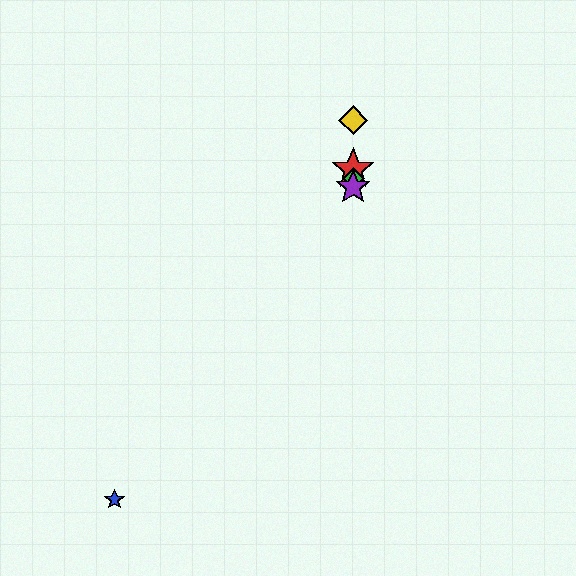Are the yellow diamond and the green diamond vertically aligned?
Yes, both are at x≈353.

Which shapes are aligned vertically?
The red star, the green diamond, the yellow diamond, the purple star are aligned vertically.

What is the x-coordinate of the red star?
The red star is at x≈353.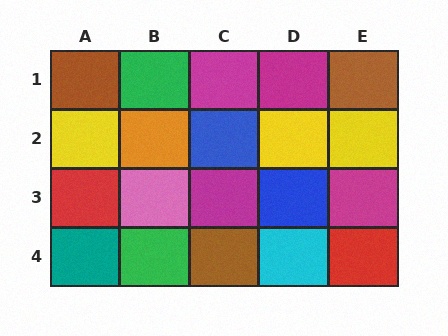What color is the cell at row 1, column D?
Magenta.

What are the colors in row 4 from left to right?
Teal, green, brown, cyan, red.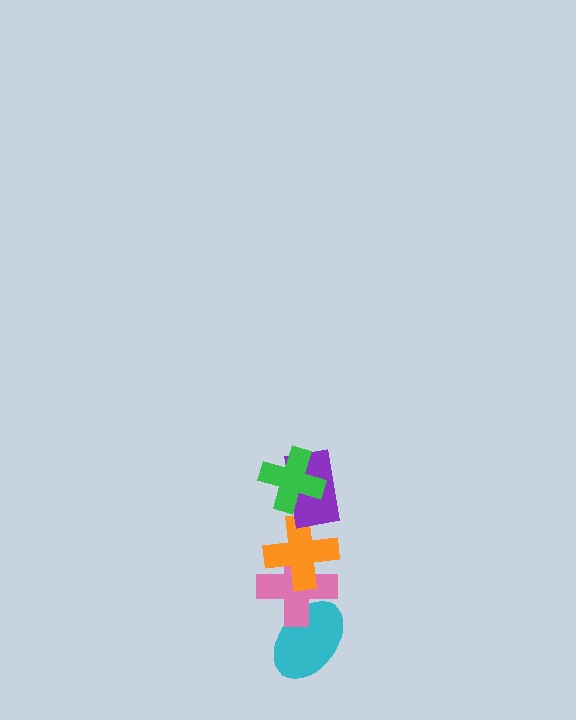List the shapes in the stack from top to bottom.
From top to bottom: the green cross, the purple rectangle, the orange cross, the pink cross, the cyan ellipse.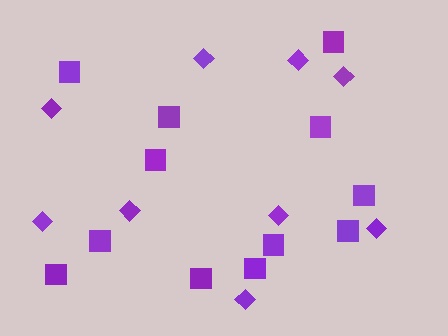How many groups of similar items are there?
There are 2 groups: one group of diamonds (9) and one group of squares (12).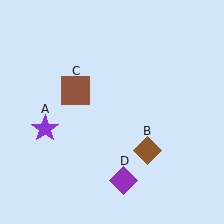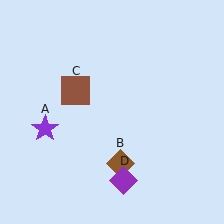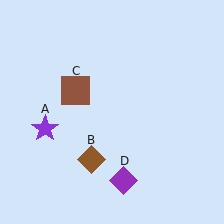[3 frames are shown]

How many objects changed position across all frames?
1 object changed position: brown diamond (object B).